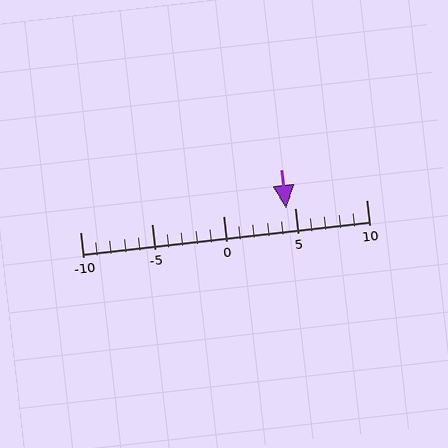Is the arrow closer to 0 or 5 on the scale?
The arrow is closer to 5.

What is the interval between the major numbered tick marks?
The major tick marks are spaced 5 units apart.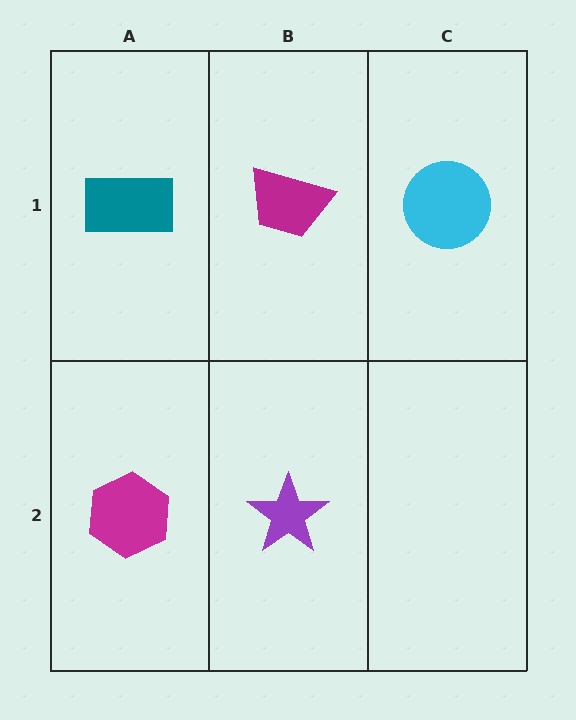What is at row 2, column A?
A magenta hexagon.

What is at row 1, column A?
A teal rectangle.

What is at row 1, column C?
A cyan circle.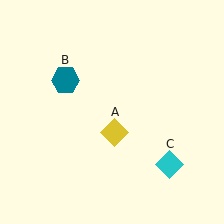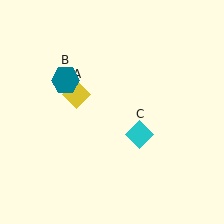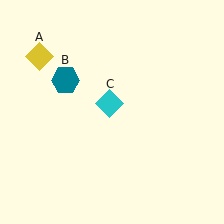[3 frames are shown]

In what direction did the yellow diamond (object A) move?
The yellow diamond (object A) moved up and to the left.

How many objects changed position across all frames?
2 objects changed position: yellow diamond (object A), cyan diamond (object C).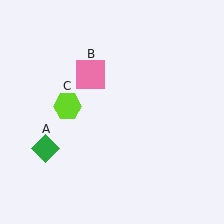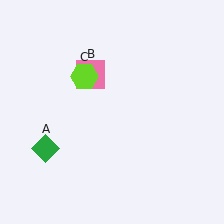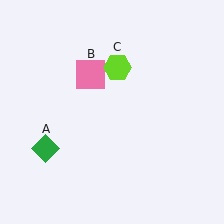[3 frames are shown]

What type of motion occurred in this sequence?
The lime hexagon (object C) rotated clockwise around the center of the scene.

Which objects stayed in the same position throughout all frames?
Green diamond (object A) and pink square (object B) remained stationary.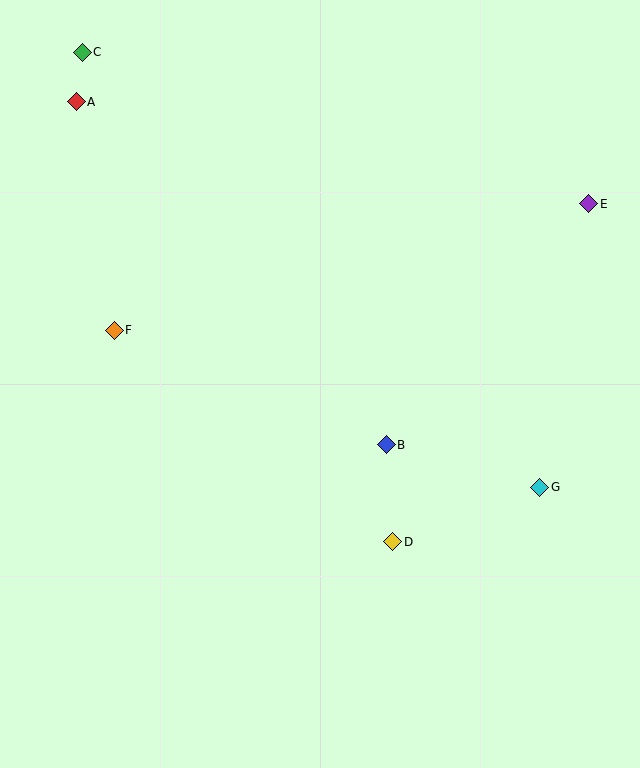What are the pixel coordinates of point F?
Point F is at (114, 330).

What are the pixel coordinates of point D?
Point D is at (393, 542).